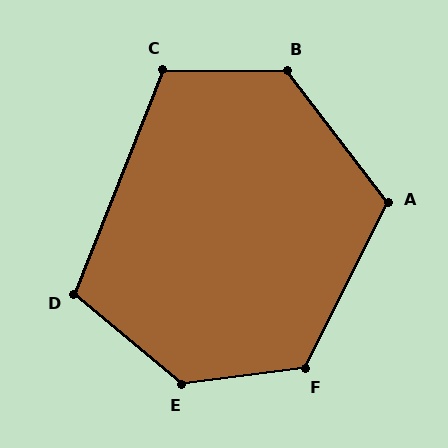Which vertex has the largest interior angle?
E, at approximately 133 degrees.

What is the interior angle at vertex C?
Approximately 111 degrees (obtuse).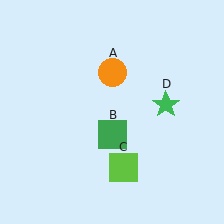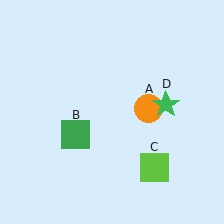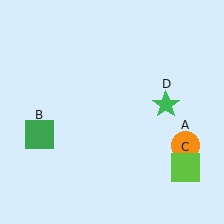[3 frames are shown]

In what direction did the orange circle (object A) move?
The orange circle (object A) moved down and to the right.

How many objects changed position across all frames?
3 objects changed position: orange circle (object A), green square (object B), lime square (object C).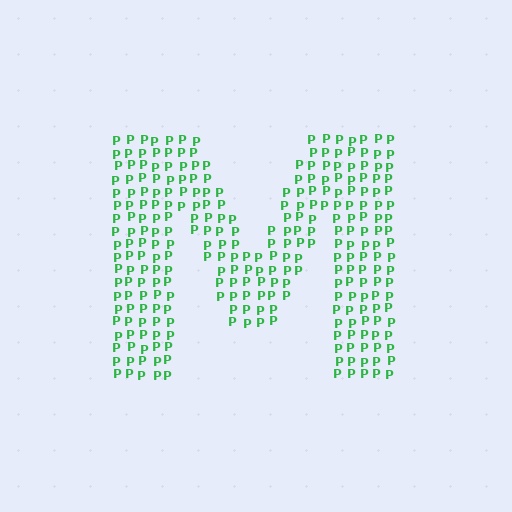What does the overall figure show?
The overall figure shows the letter M.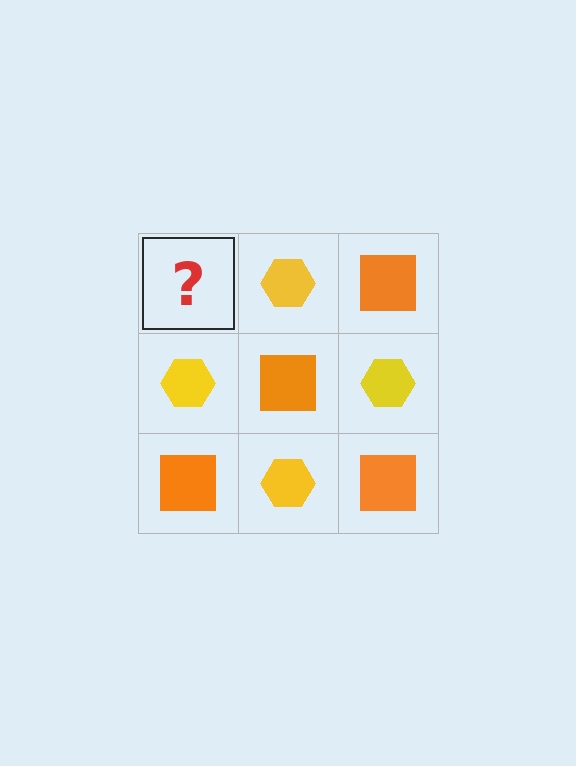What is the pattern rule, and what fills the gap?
The rule is that it alternates orange square and yellow hexagon in a checkerboard pattern. The gap should be filled with an orange square.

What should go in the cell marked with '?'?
The missing cell should contain an orange square.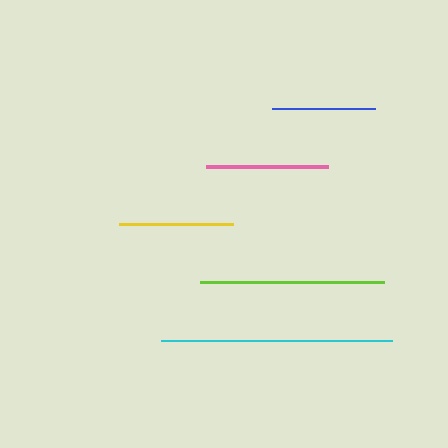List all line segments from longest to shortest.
From longest to shortest: cyan, lime, pink, yellow, blue.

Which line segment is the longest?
The cyan line is the longest at approximately 230 pixels.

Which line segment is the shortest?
The blue line is the shortest at approximately 103 pixels.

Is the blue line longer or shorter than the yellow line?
The yellow line is longer than the blue line.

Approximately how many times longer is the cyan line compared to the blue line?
The cyan line is approximately 2.2 times the length of the blue line.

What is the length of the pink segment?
The pink segment is approximately 122 pixels long.